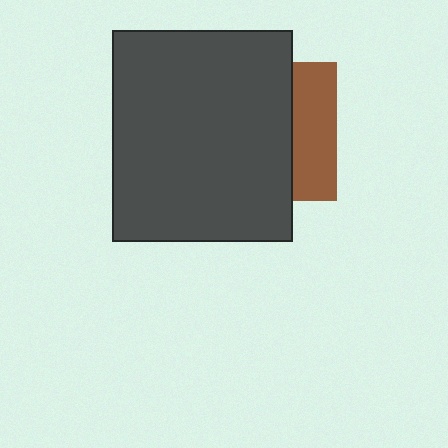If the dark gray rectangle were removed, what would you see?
You would see the complete brown square.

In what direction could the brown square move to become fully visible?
The brown square could move right. That would shift it out from behind the dark gray rectangle entirely.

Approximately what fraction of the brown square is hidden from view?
Roughly 69% of the brown square is hidden behind the dark gray rectangle.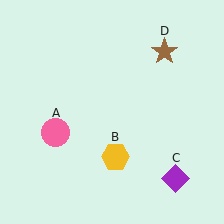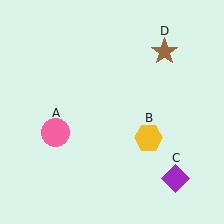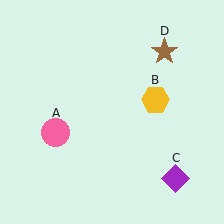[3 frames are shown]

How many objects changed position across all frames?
1 object changed position: yellow hexagon (object B).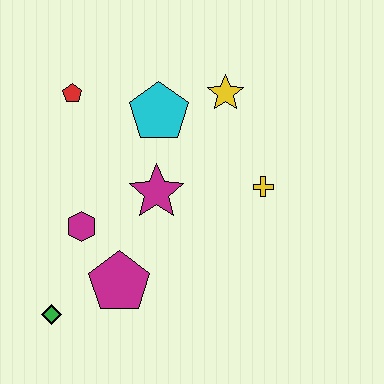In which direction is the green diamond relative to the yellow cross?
The green diamond is to the left of the yellow cross.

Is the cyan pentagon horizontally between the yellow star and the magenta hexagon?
Yes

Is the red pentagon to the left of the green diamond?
No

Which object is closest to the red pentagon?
The cyan pentagon is closest to the red pentagon.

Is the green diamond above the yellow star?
No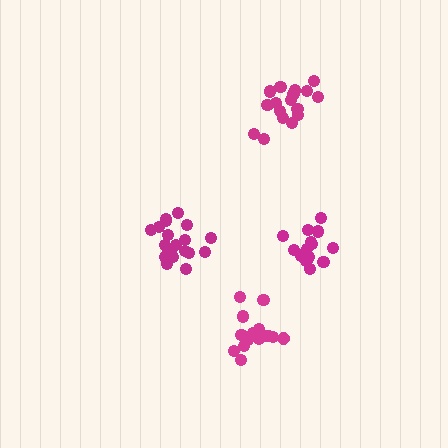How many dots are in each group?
Group 1: 17 dots, Group 2: 15 dots, Group 3: 20 dots, Group 4: 16 dots (68 total).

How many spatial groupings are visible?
There are 4 spatial groupings.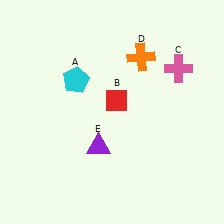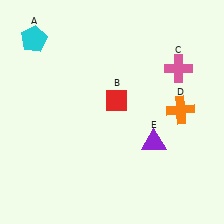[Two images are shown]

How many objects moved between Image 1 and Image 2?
3 objects moved between the two images.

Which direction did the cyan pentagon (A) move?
The cyan pentagon (A) moved left.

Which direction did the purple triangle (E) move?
The purple triangle (E) moved right.